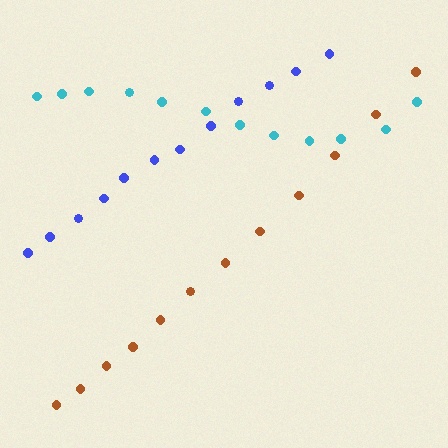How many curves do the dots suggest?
There are 3 distinct paths.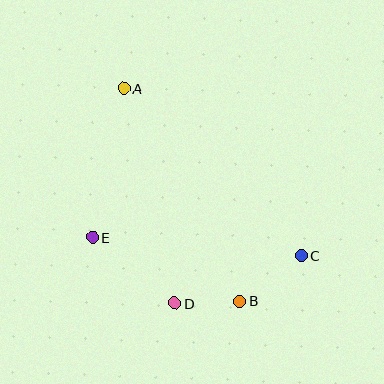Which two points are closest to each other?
Points B and D are closest to each other.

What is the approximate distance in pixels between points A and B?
The distance between A and B is approximately 243 pixels.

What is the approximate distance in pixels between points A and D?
The distance between A and D is approximately 221 pixels.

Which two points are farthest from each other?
Points A and C are farthest from each other.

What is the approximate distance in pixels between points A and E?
The distance between A and E is approximately 152 pixels.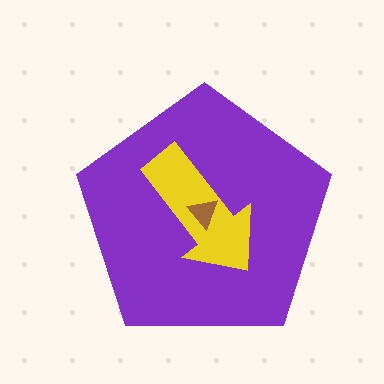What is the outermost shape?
The purple pentagon.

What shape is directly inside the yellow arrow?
The brown triangle.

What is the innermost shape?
The brown triangle.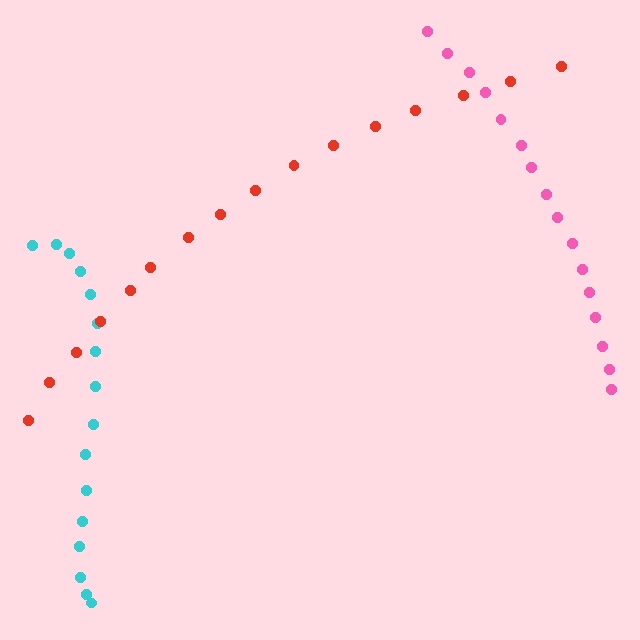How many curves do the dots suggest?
There are 3 distinct paths.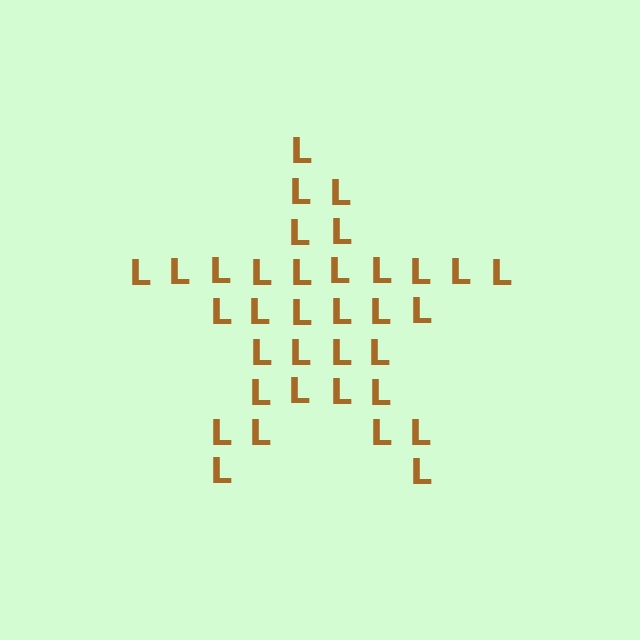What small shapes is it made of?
It is made of small letter L's.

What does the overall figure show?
The overall figure shows a star.